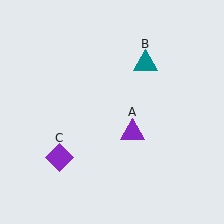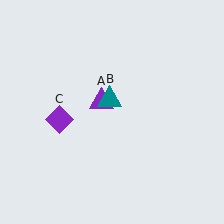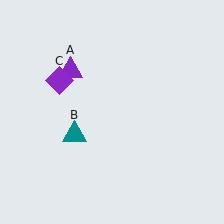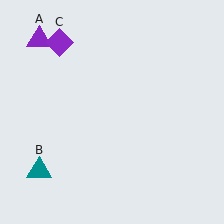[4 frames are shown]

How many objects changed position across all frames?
3 objects changed position: purple triangle (object A), teal triangle (object B), purple diamond (object C).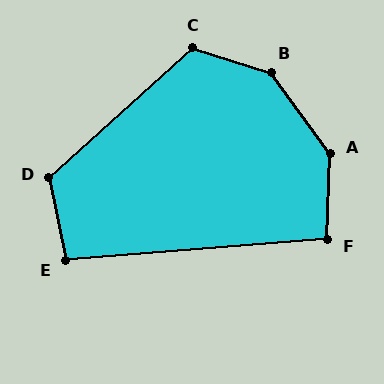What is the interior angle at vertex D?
Approximately 121 degrees (obtuse).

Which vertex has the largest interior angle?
B, at approximately 143 degrees.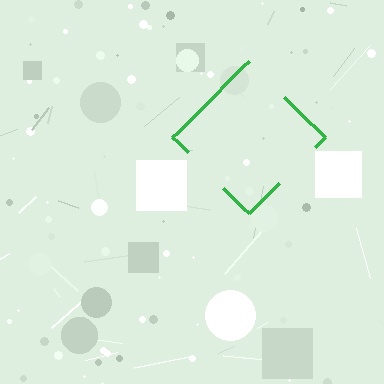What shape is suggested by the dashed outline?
The dashed outline suggests a diamond.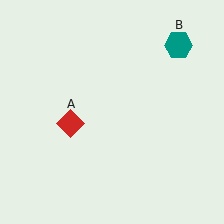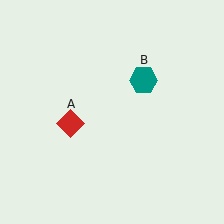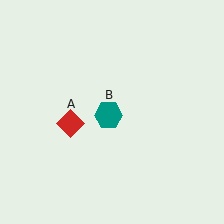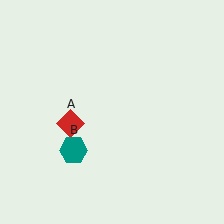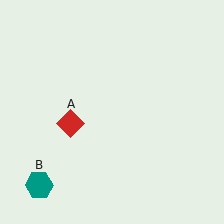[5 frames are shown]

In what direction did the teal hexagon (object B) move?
The teal hexagon (object B) moved down and to the left.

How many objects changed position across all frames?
1 object changed position: teal hexagon (object B).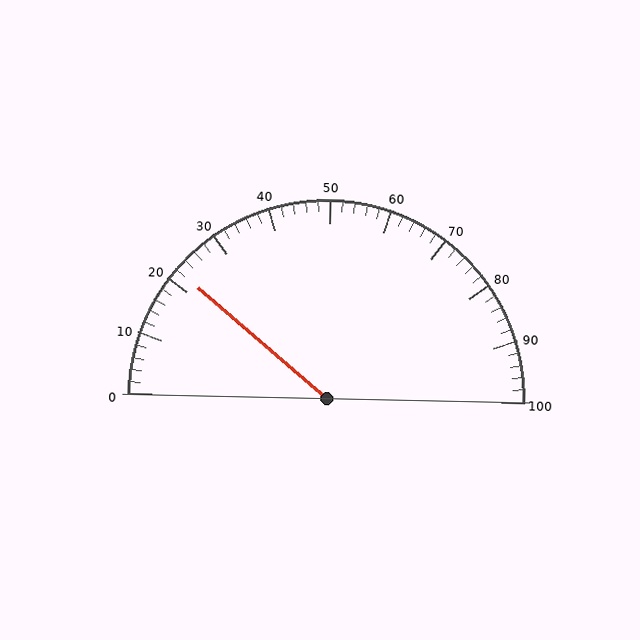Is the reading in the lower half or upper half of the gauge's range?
The reading is in the lower half of the range (0 to 100).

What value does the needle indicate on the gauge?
The needle indicates approximately 22.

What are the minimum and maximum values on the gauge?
The gauge ranges from 0 to 100.